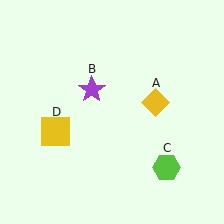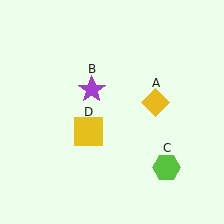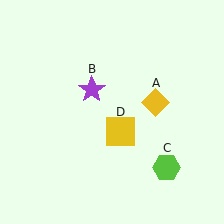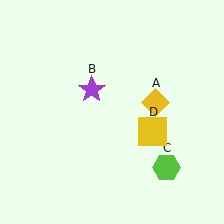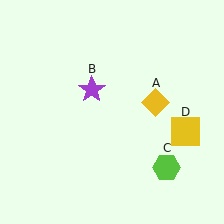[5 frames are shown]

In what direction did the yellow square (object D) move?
The yellow square (object D) moved right.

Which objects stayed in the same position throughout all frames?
Yellow diamond (object A) and purple star (object B) and lime hexagon (object C) remained stationary.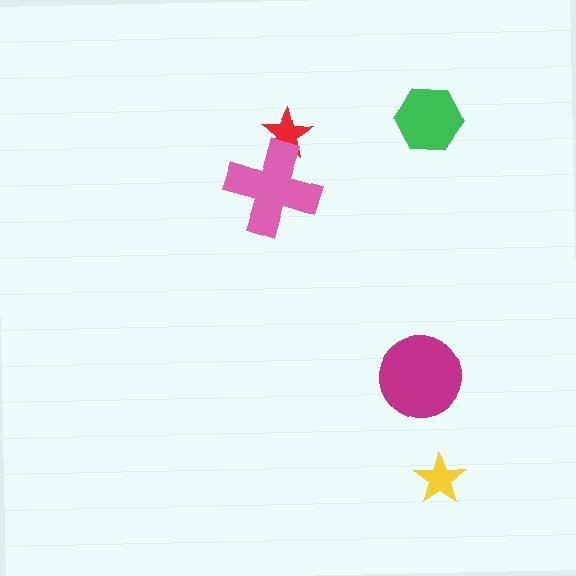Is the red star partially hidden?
Yes, it is partially covered by another shape.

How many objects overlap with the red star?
1 object overlaps with the red star.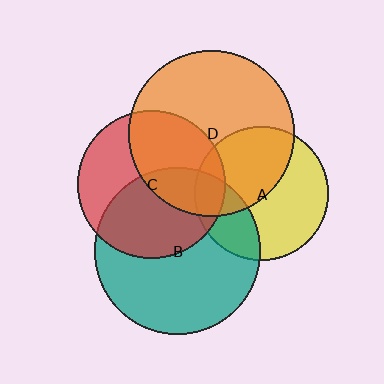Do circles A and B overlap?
Yes.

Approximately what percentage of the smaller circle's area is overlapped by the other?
Approximately 25%.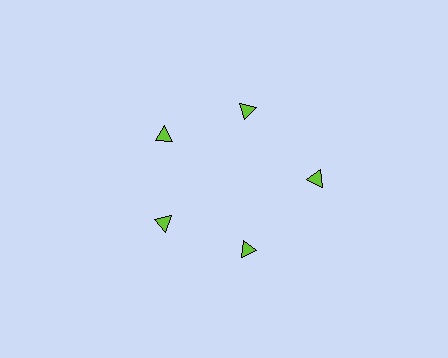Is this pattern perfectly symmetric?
No. The 5 lime triangles are arranged in a ring, but one element near the 3 o'clock position is pushed outward from the center, breaking the 5-fold rotational symmetry.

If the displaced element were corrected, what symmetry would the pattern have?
It would have 5-fold rotational symmetry — the pattern would map onto itself every 72 degrees.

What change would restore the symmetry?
The symmetry would be restored by moving it inward, back onto the ring so that all 5 triangles sit at equal angles and equal distance from the center.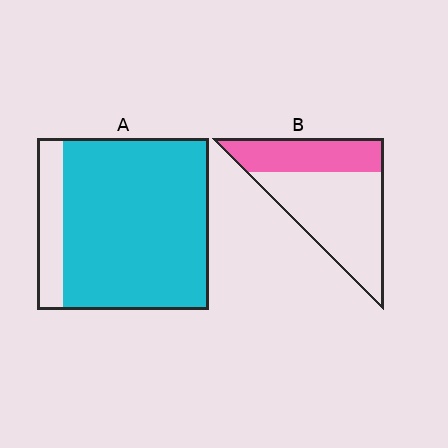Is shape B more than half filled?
No.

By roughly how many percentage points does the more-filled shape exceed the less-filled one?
By roughly 50 percentage points (A over B).